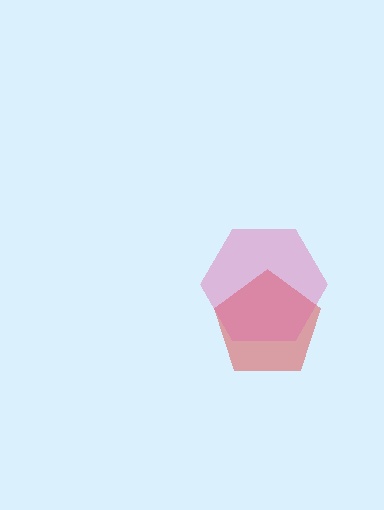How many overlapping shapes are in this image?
There are 2 overlapping shapes in the image.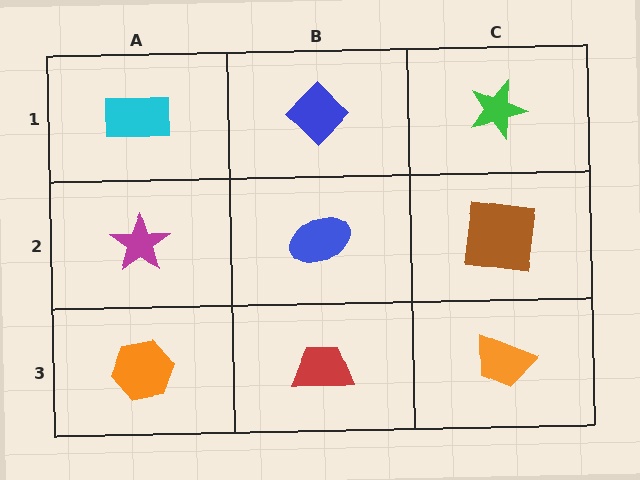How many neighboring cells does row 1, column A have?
2.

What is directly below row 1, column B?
A blue ellipse.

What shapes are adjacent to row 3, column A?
A magenta star (row 2, column A), a red trapezoid (row 3, column B).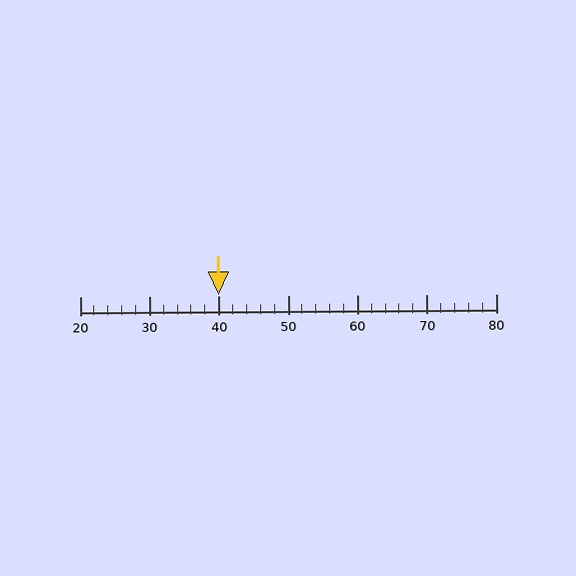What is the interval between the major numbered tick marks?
The major tick marks are spaced 10 units apart.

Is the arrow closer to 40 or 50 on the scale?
The arrow is closer to 40.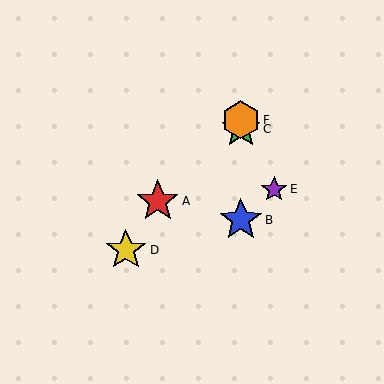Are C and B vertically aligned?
Yes, both are at x≈241.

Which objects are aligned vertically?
Objects B, C, F are aligned vertically.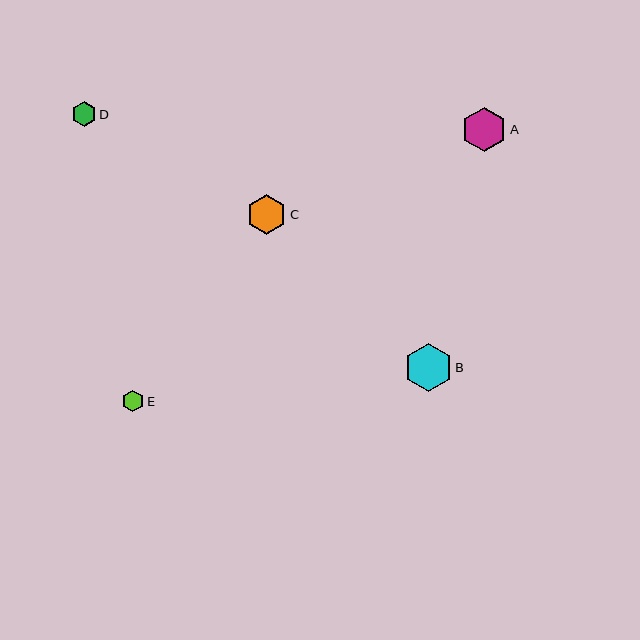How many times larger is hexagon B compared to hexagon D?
Hexagon B is approximately 2.0 times the size of hexagon D.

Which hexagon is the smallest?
Hexagon E is the smallest with a size of approximately 21 pixels.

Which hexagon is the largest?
Hexagon B is the largest with a size of approximately 48 pixels.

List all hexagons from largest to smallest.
From largest to smallest: B, A, C, D, E.